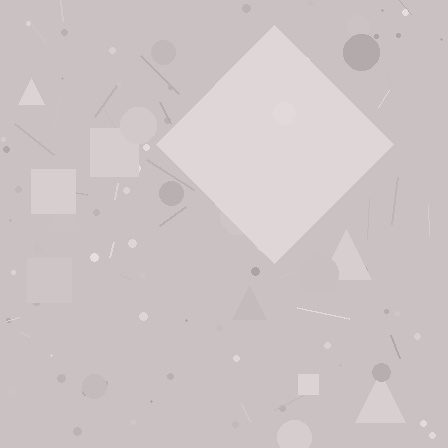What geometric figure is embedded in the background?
A diamond is embedded in the background.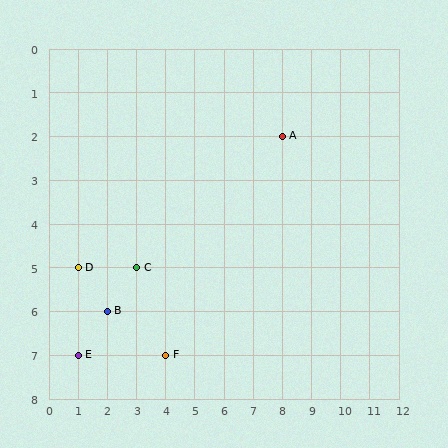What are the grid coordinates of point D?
Point D is at grid coordinates (1, 5).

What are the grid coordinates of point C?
Point C is at grid coordinates (3, 5).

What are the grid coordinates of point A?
Point A is at grid coordinates (8, 2).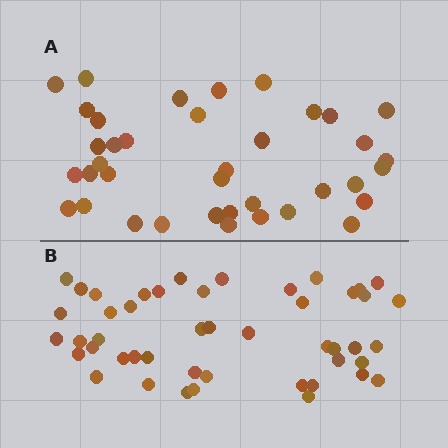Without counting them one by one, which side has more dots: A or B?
Region B (the bottom region) has more dots.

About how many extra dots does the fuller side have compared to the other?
Region B has roughly 8 or so more dots than region A.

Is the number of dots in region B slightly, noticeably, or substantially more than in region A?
Region B has only slightly more — the two regions are fairly close. The ratio is roughly 1.2 to 1.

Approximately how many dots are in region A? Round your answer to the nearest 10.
About 40 dots. (The exact count is 38, which rounds to 40.)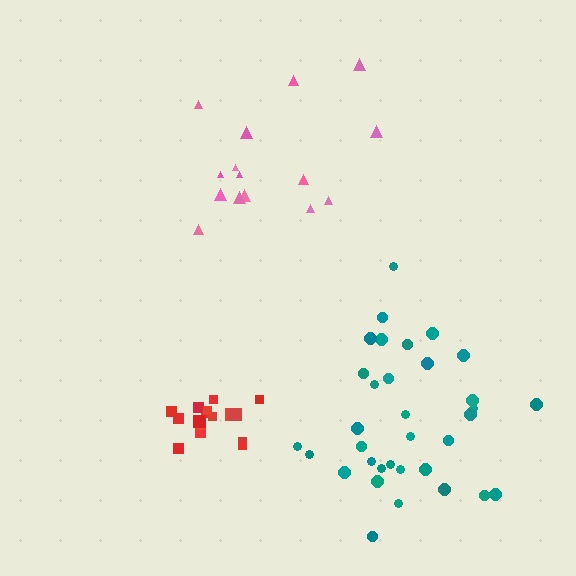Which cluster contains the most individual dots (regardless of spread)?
Teal (34).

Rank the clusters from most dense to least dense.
red, teal, pink.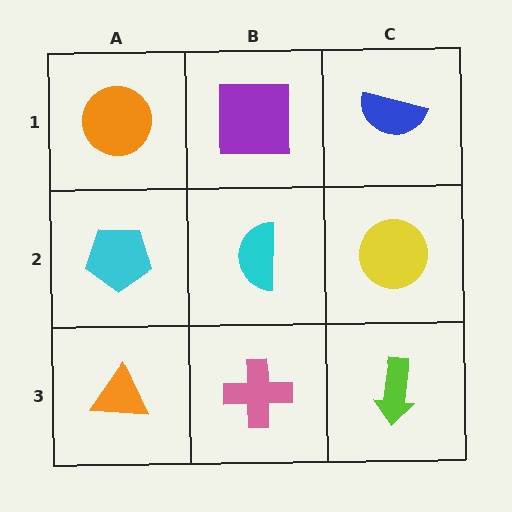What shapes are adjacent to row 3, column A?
A cyan pentagon (row 2, column A), a pink cross (row 3, column B).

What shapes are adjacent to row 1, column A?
A cyan pentagon (row 2, column A), a purple square (row 1, column B).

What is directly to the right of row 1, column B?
A blue semicircle.